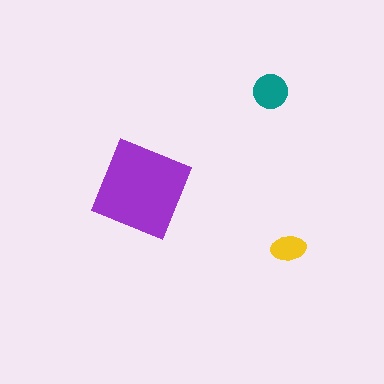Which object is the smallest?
The yellow ellipse.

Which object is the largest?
The purple square.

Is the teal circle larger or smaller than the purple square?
Smaller.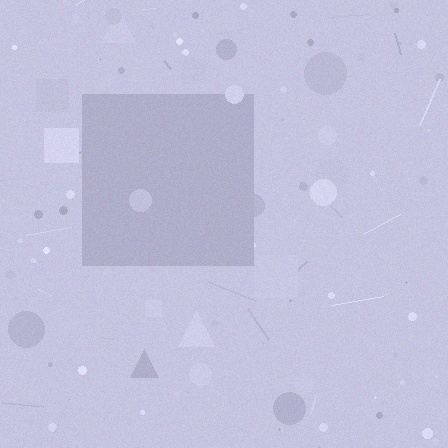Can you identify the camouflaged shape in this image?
The camouflaged shape is a square.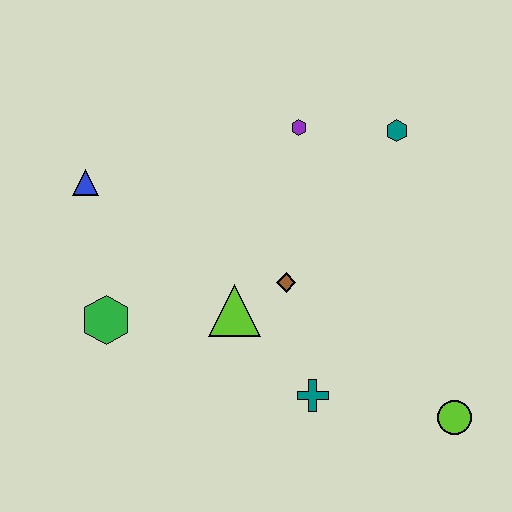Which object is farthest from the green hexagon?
The lime circle is farthest from the green hexagon.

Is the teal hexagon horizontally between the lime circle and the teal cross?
Yes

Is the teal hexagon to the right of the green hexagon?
Yes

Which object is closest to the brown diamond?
The lime triangle is closest to the brown diamond.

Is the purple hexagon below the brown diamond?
No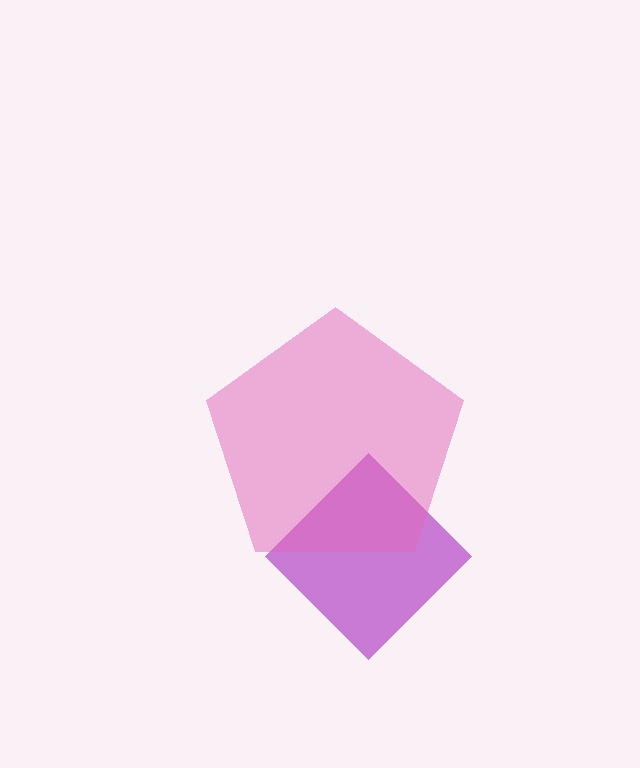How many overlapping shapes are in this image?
There are 2 overlapping shapes in the image.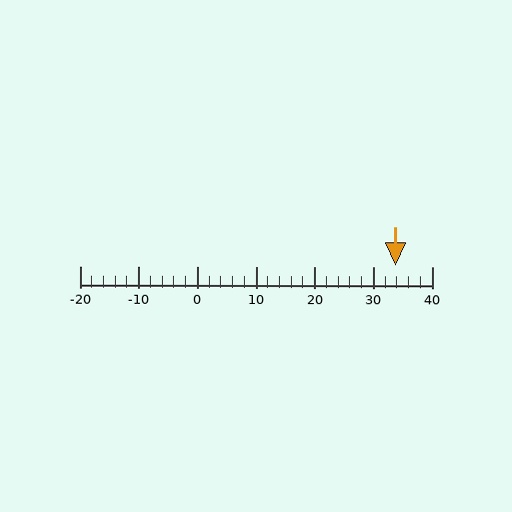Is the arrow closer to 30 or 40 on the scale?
The arrow is closer to 30.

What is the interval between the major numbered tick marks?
The major tick marks are spaced 10 units apart.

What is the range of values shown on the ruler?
The ruler shows values from -20 to 40.